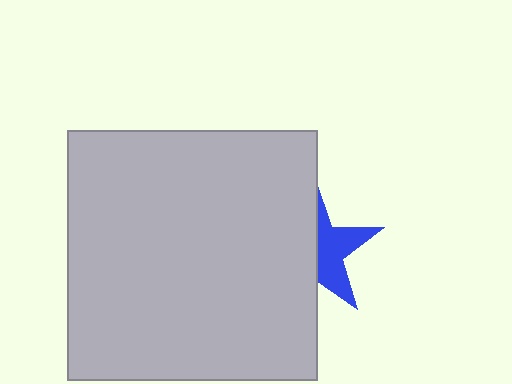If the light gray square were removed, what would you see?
You would see the complete blue star.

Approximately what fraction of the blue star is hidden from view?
Roughly 55% of the blue star is hidden behind the light gray square.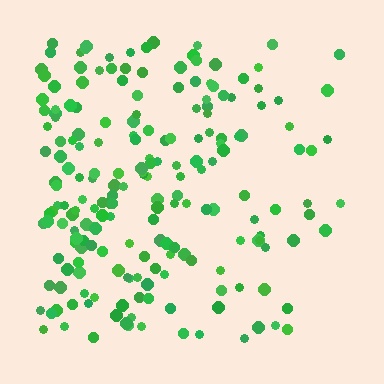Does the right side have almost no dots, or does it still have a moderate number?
Still a moderate number, just noticeably fewer than the left.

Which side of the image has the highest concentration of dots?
The left.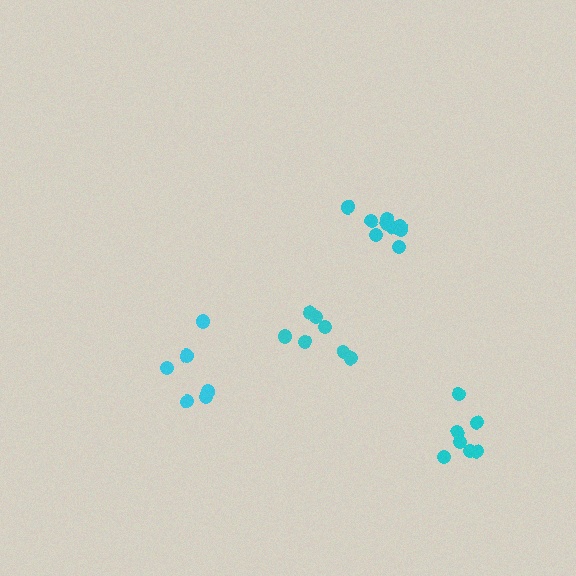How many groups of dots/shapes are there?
There are 4 groups.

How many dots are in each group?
Group 1: 7 dots, Group 2: 6 dots, Group 3: 10 dots, Group 4: 7 dots (30 total).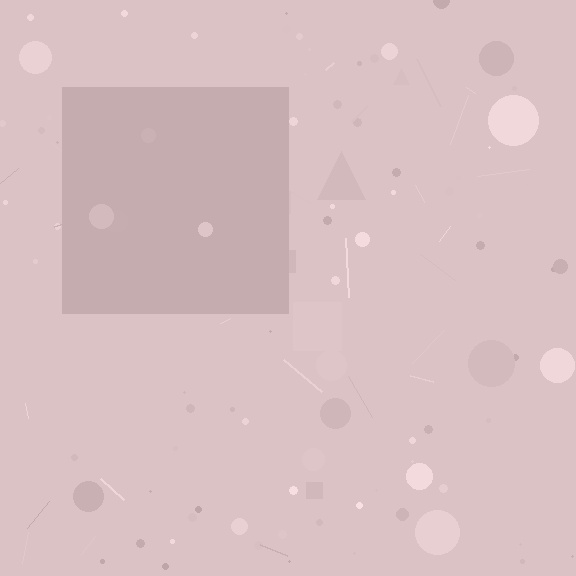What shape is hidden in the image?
A square is hidden in the image.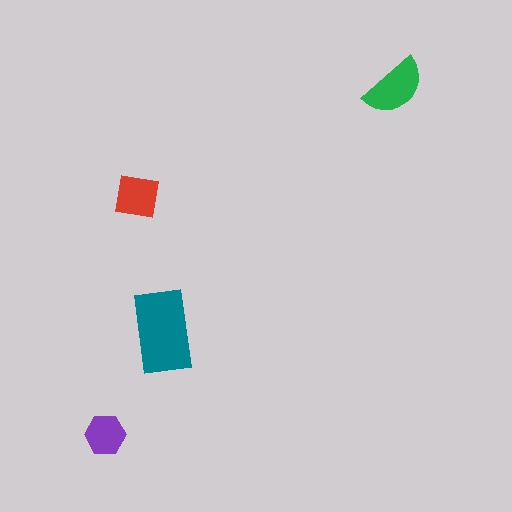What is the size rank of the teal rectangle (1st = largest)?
1st.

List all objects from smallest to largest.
The purple hexagon, the red square, the green semicircle, the teal rectangle.